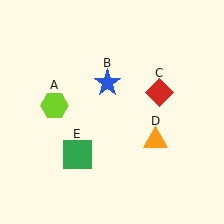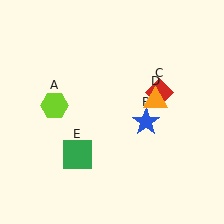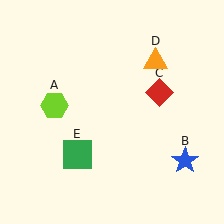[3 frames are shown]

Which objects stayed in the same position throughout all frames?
Lime hexagon (object A) and red diamond (object C) and green square (object E) remained stationary.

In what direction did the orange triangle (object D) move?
The orange triangle (object D) moved up.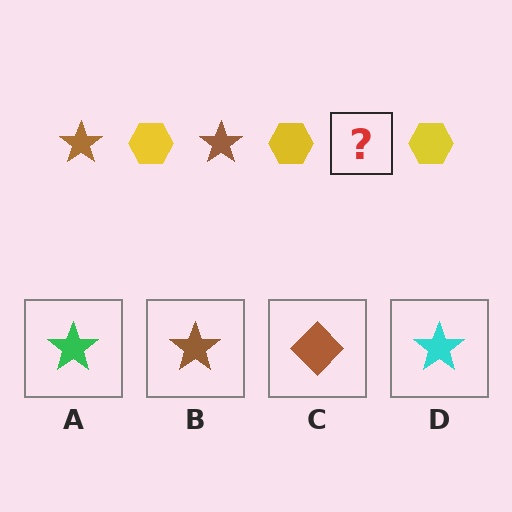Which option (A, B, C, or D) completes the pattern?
B.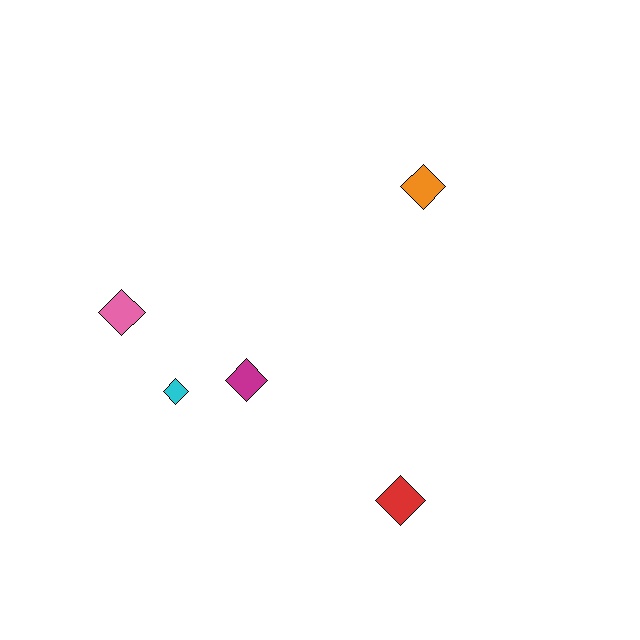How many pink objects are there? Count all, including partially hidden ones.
There is 1 pink object.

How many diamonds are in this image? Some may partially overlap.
There are 5 diamonds.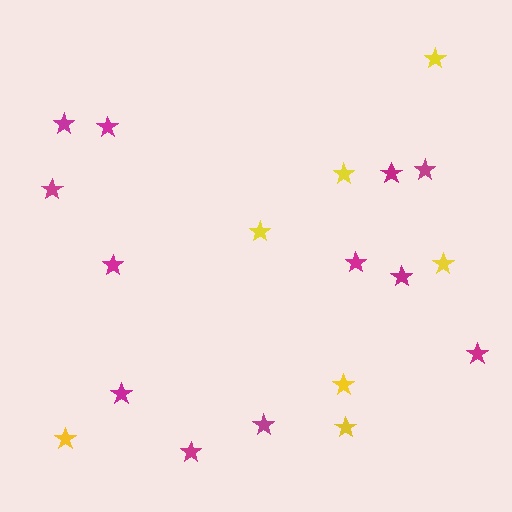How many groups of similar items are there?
There are 2 groups: one group of yellow stars (7) and one group of magenta stars (12).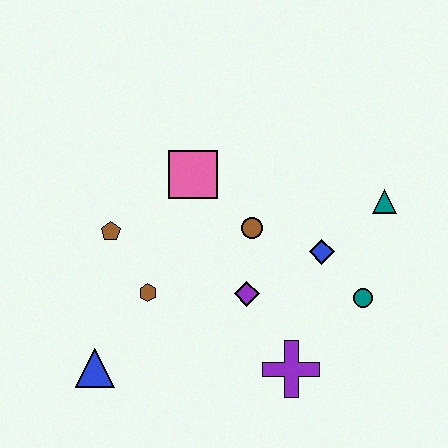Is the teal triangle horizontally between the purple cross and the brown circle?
No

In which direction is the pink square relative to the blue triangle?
The pink square is above the blue triangle.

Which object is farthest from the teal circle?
The blue triangle is farthest from the teal circle.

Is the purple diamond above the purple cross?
Yes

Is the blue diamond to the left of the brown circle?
No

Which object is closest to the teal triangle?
The blue diamond is closest to the teal triangle.